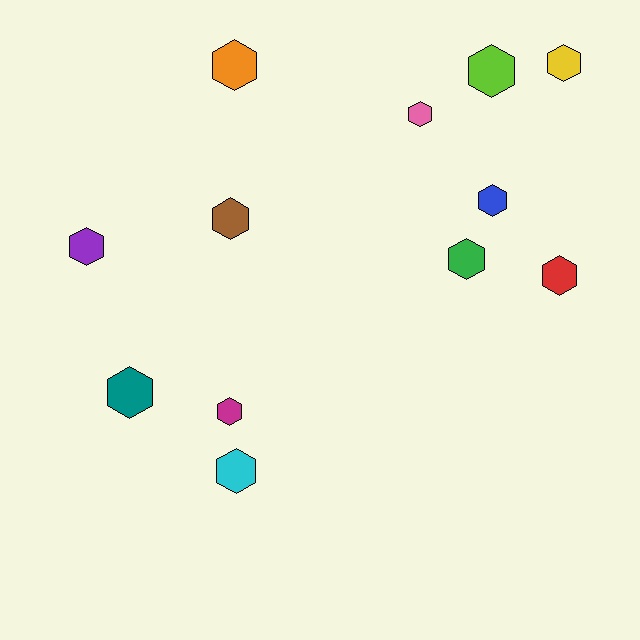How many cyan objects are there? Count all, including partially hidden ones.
There is 1 cyan object.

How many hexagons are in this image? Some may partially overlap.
There are 12 hexagons.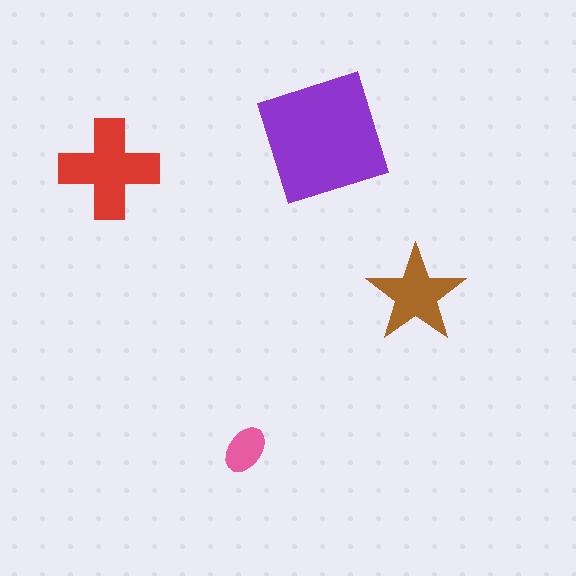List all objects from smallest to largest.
The pink ellipse, the brown star, the red cross, the purple square.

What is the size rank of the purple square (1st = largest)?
1st.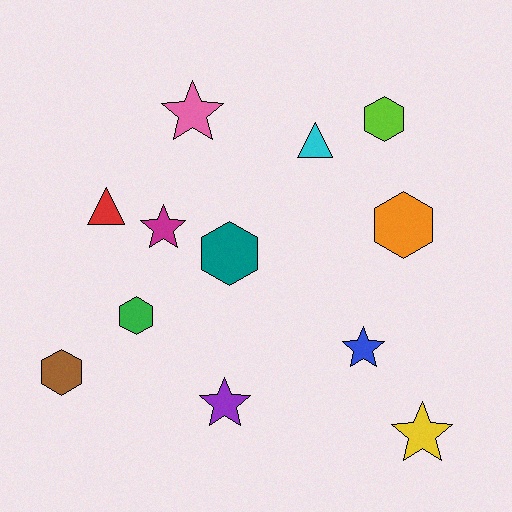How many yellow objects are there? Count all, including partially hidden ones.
There is 1 yellow object.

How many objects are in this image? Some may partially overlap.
There are 12 objects.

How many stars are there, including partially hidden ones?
There are 5 stars.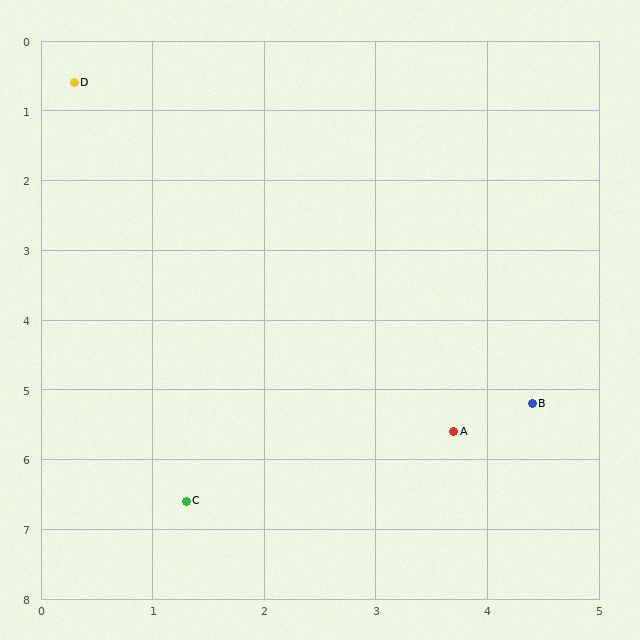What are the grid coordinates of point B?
Point B is at approximately (4.4, 5.2).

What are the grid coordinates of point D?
Point D is at approximately (0.3, 0.6).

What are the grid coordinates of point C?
Point C is at approximately (1.3, 6.6).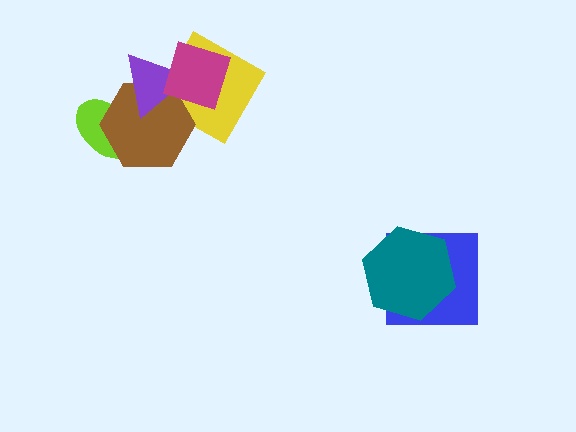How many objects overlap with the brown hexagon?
3 objects overlap with the brown hexagon.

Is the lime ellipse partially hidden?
Yes, it is partially covered by another shape.